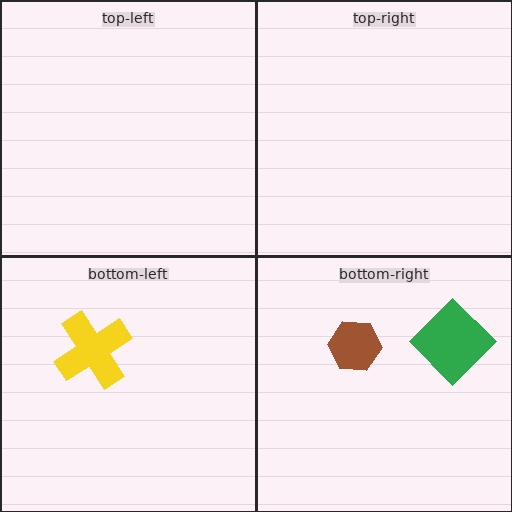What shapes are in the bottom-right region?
The brown hexagon, the green diamond.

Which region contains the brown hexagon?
The bottom-right region.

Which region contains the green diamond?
The bottom-right region.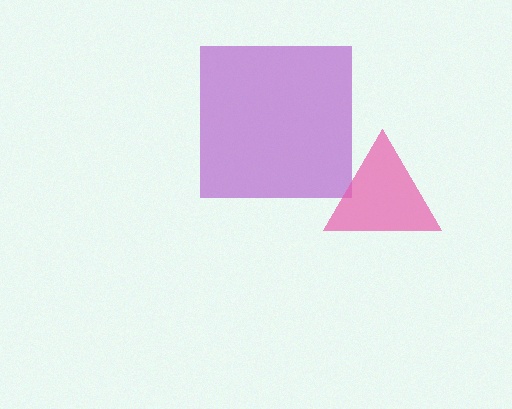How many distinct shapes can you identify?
There are 2 distinct shapes: a purple square, a pink triangle.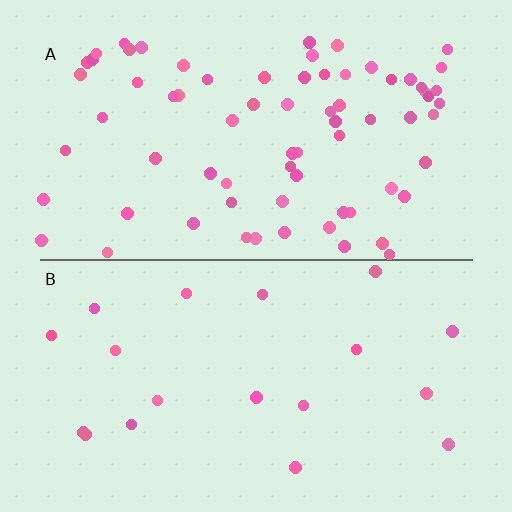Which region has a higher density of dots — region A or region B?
A (the top).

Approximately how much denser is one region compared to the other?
Approximately 3.8× — region A over region B.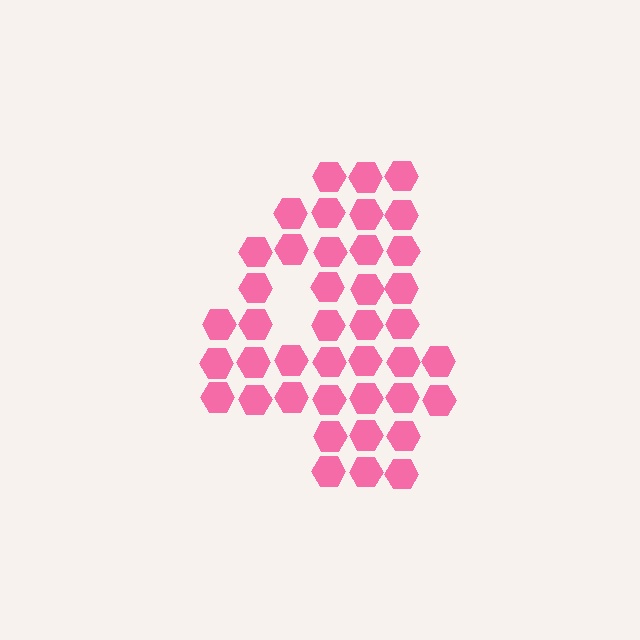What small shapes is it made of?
It is made of small hexagons.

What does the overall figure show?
The overall figure shows the digit 4.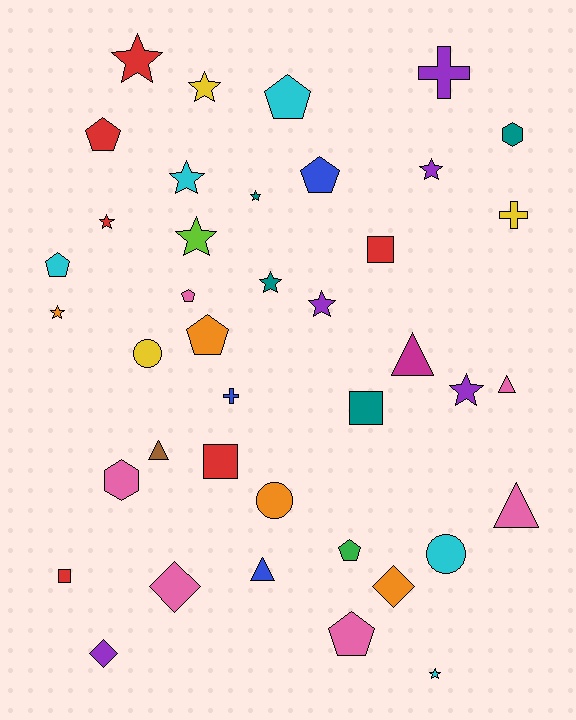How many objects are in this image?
There are 40 objects.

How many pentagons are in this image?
There are 8 pentagons.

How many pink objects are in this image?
There are 6 pink objects.